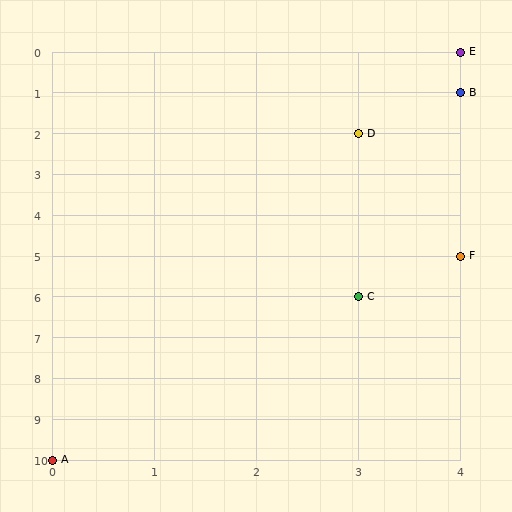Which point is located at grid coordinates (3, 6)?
Point C is at (3, 6).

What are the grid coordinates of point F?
Point F is at grid coordinates (4, 5).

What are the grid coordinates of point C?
Point C is at grid coordinates (3, 6).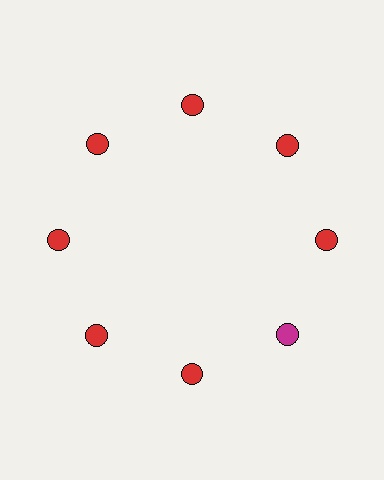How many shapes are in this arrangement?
There are 8 shapes arranged in a ring pattern.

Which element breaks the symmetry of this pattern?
The magenta circle at roughly the 4 o'clock position breaks the symmetry. All other shapes are red circles.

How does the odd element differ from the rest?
It has a different color: magenta instead of red.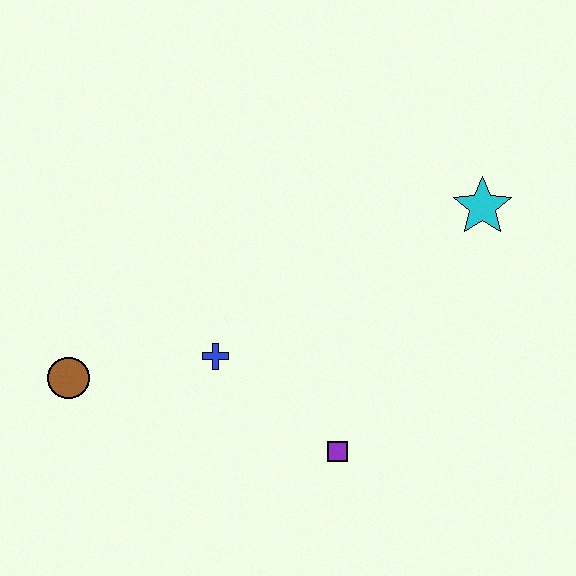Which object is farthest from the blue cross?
The cyan star is farthest from the blue cross.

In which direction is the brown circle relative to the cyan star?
The brown circle is to the left of the cyan star.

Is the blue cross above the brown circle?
Yes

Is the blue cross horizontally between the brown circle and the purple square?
Yes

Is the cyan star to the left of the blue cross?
No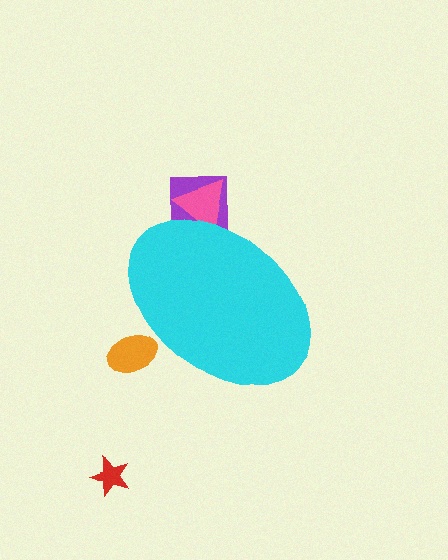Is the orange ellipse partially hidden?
Yes, the orange ellipse is partially hidden behind the cyan ellipse.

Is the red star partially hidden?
No, the red star is fully visible.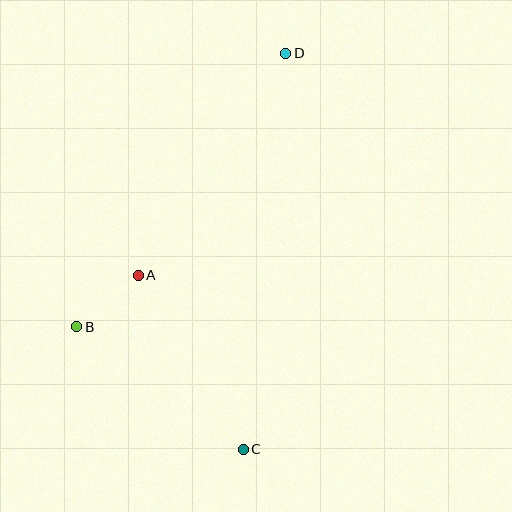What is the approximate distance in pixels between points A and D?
The distance between A and D is approximately 267 pixels.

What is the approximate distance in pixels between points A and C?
The distance between A and C is approximately 204 pixels.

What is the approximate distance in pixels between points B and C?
The distance between B and C is approximately 207 pixels.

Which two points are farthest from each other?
Points C and D are farthest from each other.